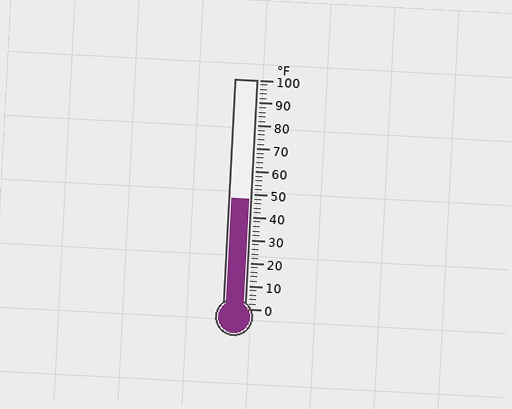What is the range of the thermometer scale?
The thermometer scale ranges from 0°F to 100°F.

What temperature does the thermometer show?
The thermometer shows approximately 48°F.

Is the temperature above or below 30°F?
The temperature is above 30°F.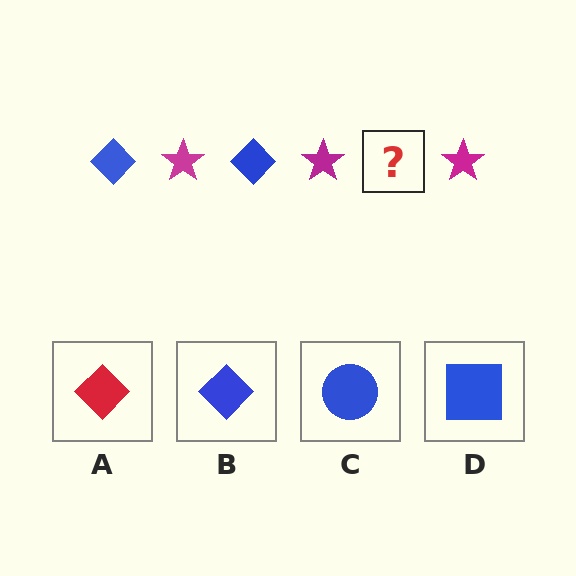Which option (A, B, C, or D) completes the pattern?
B.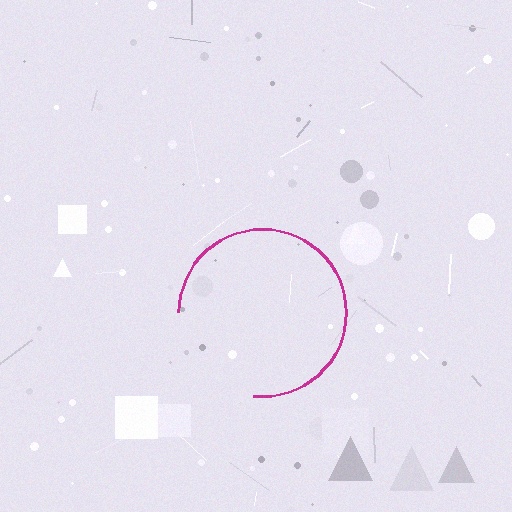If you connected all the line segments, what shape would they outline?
They would outline a circle.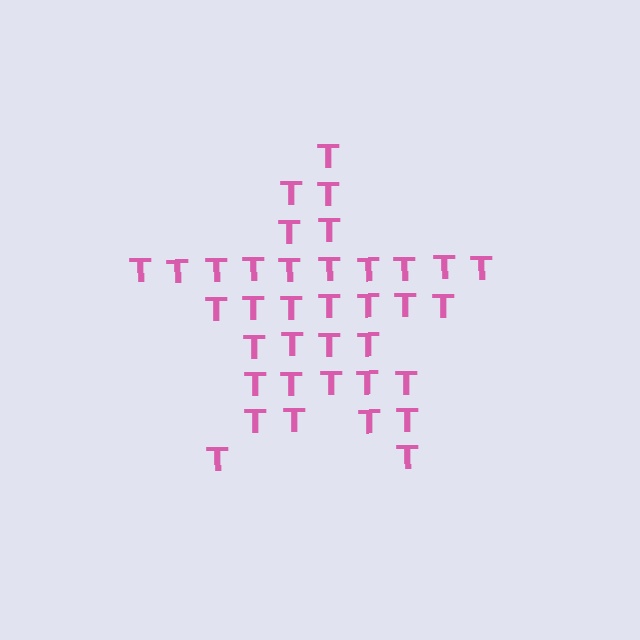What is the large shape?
The large shape is a star.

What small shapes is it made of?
It is made of small letter T's.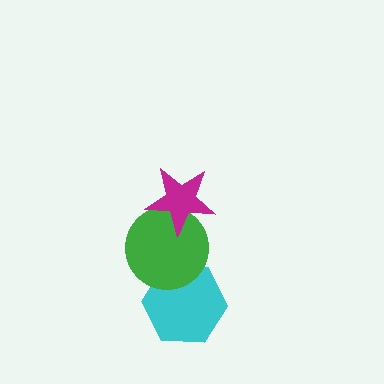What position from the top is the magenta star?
The magenta star is 1st from the top.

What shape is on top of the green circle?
The magenta star is on top of the green circle.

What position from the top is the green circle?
The green circle is 2nd from the top.